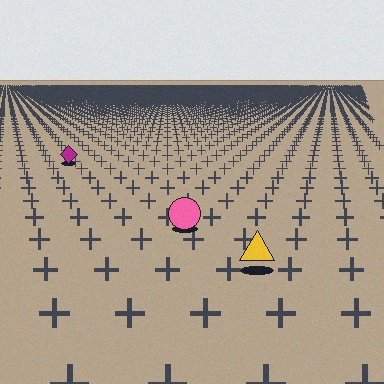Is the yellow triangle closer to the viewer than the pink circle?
Yes. The yellow triangle is closer — you can tell from the texture gradient: the ground texture is coarser near it.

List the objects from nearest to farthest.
From nearest to farthest: the yellow triangle, the pink circle, the magenta diamond.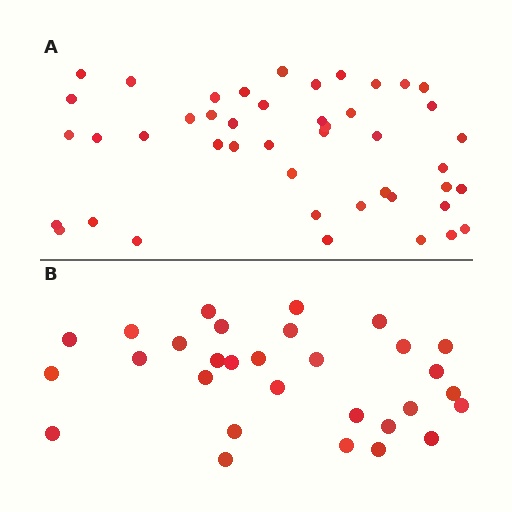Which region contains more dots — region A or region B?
Region A (the top region) has more dots.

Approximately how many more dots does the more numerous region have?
Region A has approximately 15 more dots than region B.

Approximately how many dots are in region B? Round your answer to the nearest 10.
About 30 dots.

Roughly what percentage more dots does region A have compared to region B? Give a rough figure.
About 50% more.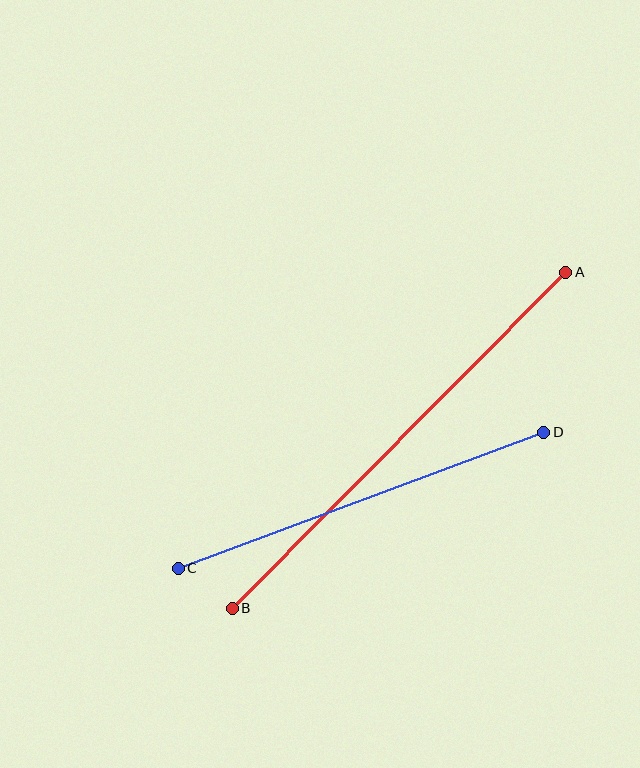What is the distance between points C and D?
The distance is approximately 390 pixels.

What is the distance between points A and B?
The distance is approximately 474 pixels.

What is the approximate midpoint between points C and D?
The midpoint is at approximately (361, 500) pixels.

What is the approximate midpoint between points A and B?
The midpoint is at approximately (399, 440) pixels.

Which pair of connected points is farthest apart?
Points A and B are farthest apart.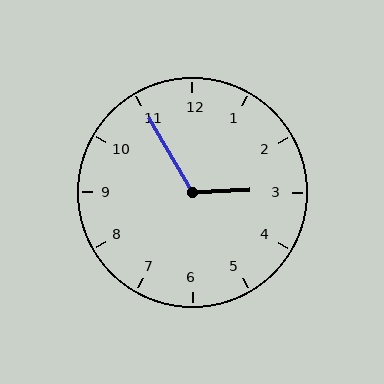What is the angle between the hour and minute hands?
Approximately 118 degrees.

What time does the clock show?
2:55.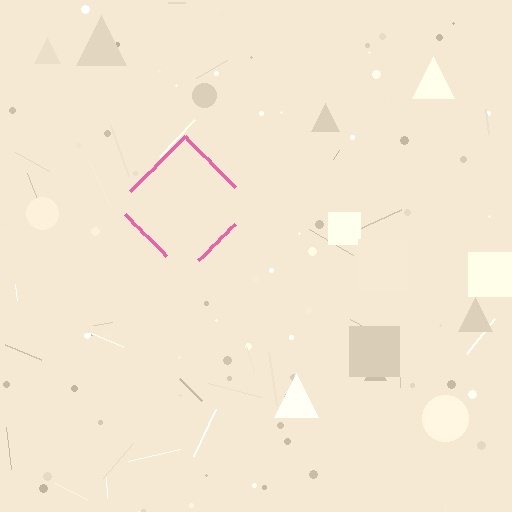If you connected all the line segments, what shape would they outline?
They would outline a diamond.